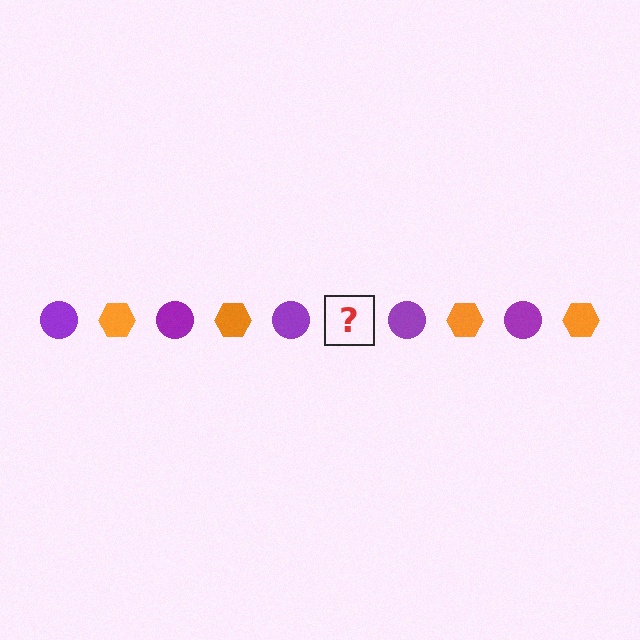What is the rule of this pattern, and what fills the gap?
The rule is that the pattern alternates between purple circle and orange hexagon. The gap should be filled with an orange hexagon.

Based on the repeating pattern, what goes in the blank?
The blank should be an orange hexagon.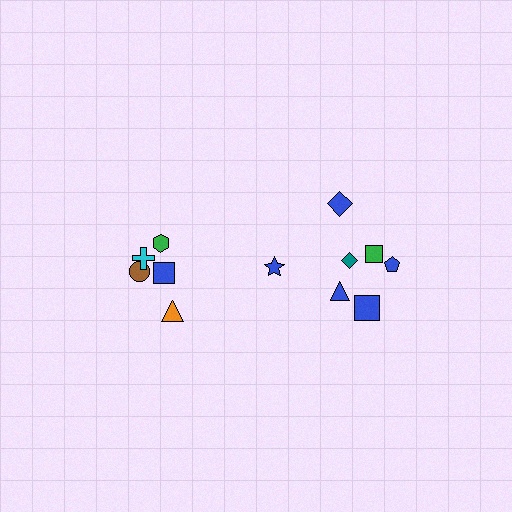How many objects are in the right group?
There are 7 objects.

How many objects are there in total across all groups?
There are 12 objects.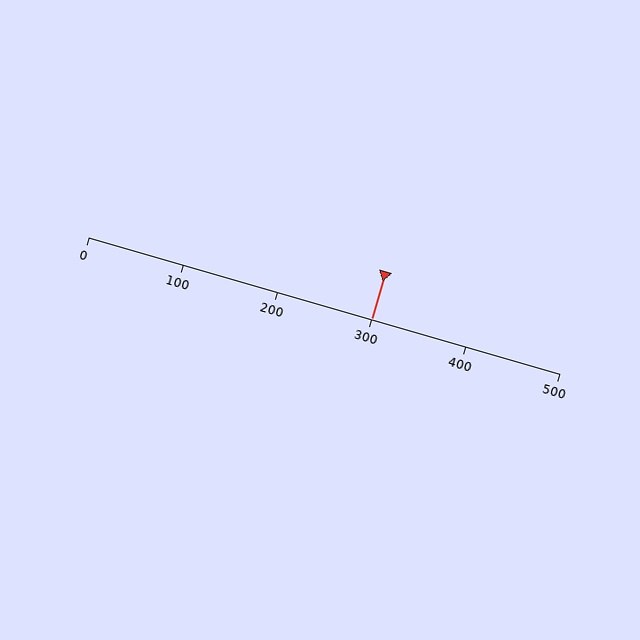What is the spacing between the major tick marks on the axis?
The major ticks are spaced 100 apart.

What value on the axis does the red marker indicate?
The marker indicates approximately 300.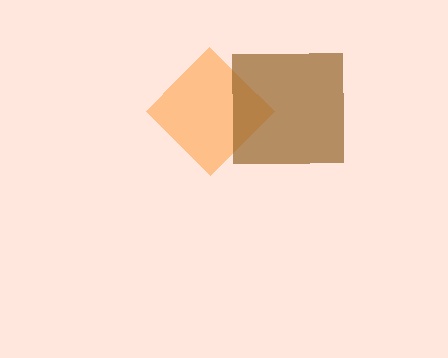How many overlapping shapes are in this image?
There are 2 overlapping shapes in the image.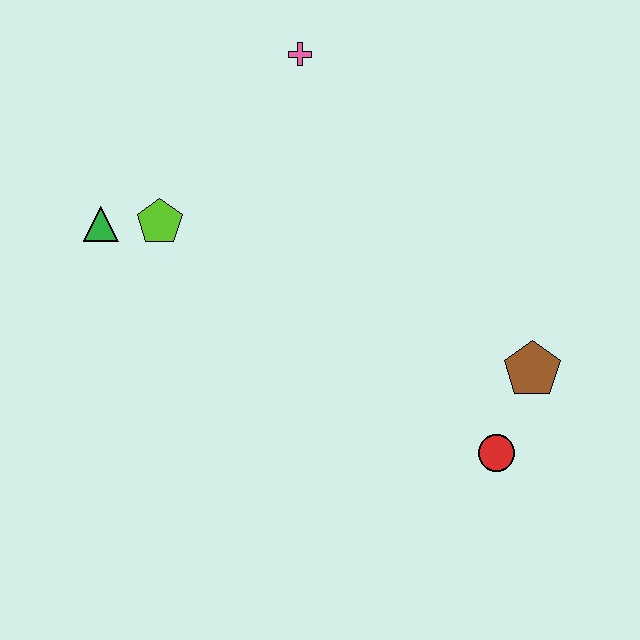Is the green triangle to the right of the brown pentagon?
No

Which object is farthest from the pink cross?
The red circle is farthest from the pink cross.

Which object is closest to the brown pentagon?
The red circle is closest to the brown pentagon.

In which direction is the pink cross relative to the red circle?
The pink cross is above the red circle.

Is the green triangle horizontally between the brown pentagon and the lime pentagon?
No